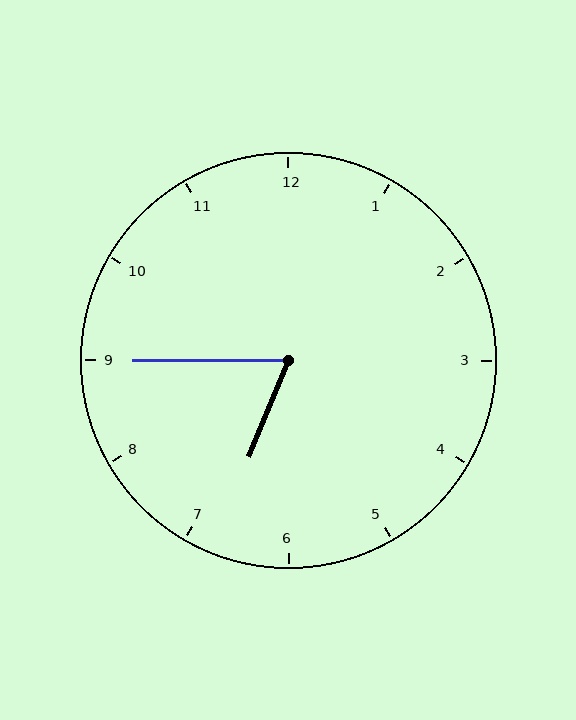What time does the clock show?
6:45.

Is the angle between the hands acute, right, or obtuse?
It is acute.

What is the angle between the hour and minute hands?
Approximately 68 degrees.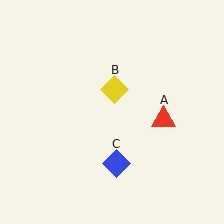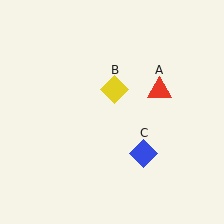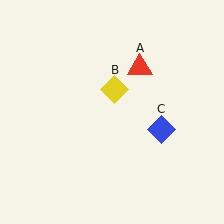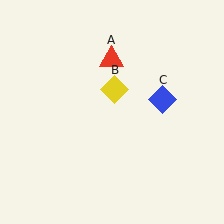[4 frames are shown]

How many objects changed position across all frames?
2 objects changed position: red triangle (object A), blue diamond (object C).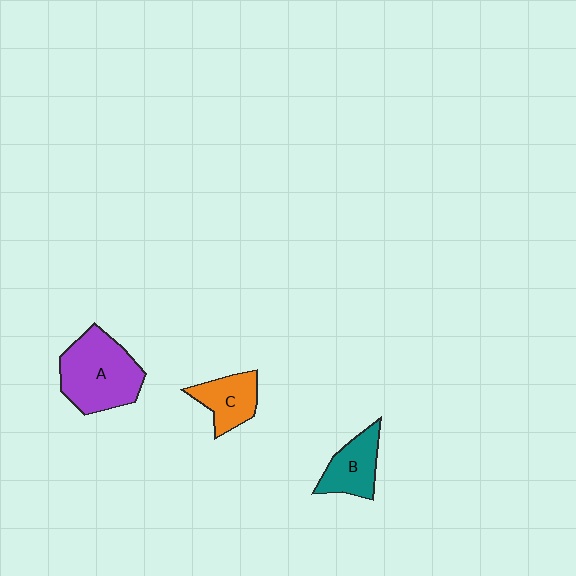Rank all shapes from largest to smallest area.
From largest to smallest: A (purple), B (teal), C (orange).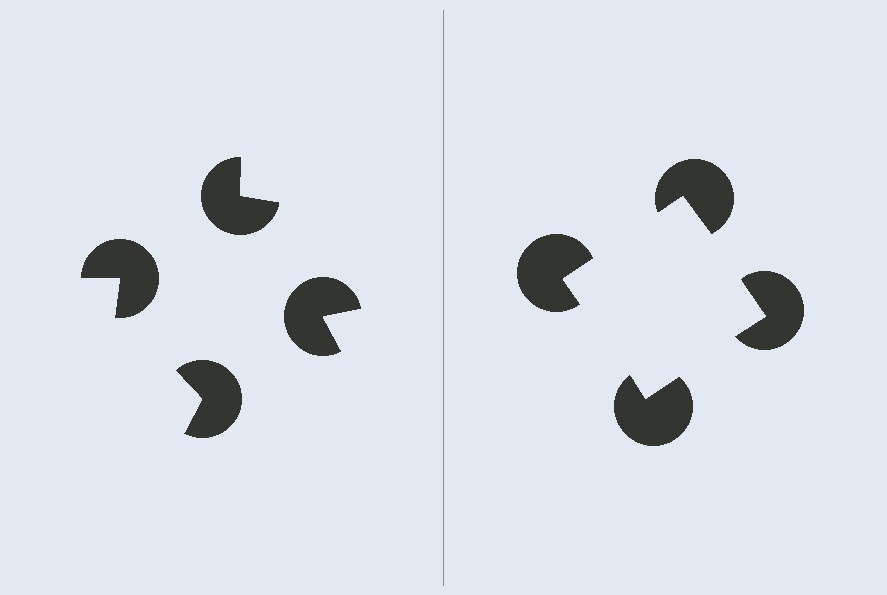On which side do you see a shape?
An illusory square appears on the right side. On the left side the wedge cuts are rotated, so no coherent shape forms.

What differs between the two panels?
The pac-man discs are positioned identically on both sides; only the wedge orientations differ. On the right they align to a square; on the left they are misaligned.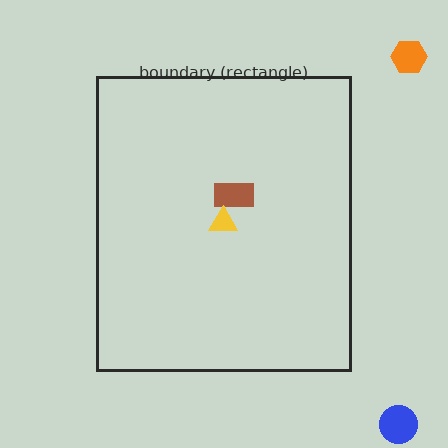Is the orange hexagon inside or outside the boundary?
Outside.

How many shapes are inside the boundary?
2 inside, 2 outside.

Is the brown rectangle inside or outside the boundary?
Inside.